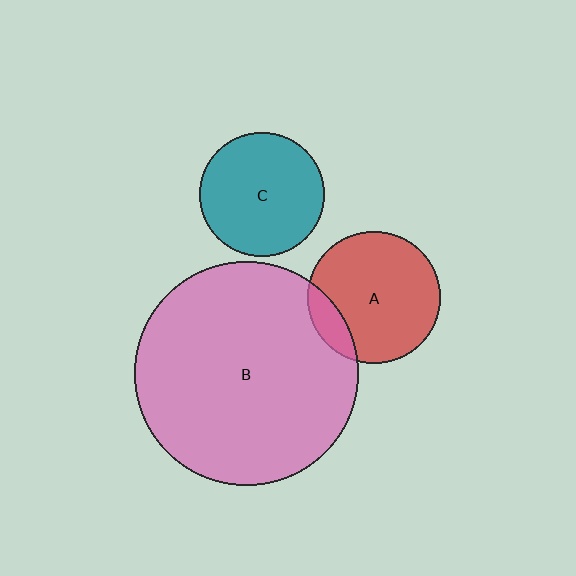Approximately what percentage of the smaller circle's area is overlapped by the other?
Approximately 15%.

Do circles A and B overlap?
Yes.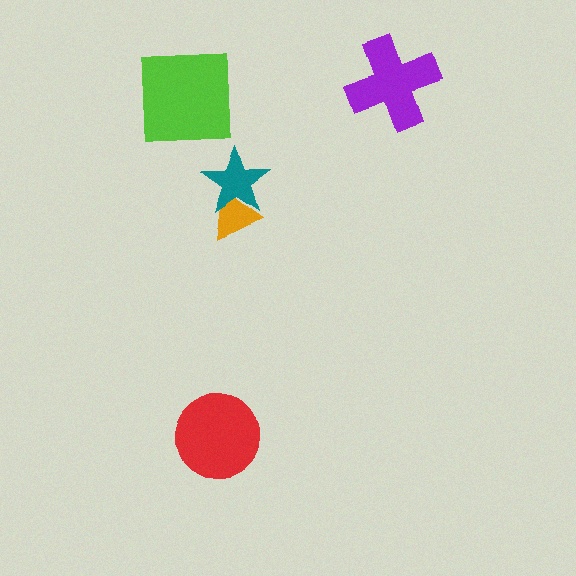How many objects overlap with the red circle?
0 objects overlap with the red circle.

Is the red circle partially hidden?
No, no other shape covers it.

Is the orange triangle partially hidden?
Yes, it is partially covered by another shape.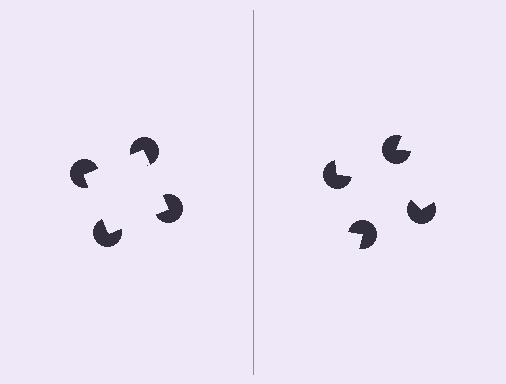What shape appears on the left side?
An illusory square.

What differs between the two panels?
The pac-man discs are positioned identically on both sides; only the wedge orientations differ. On the left they align to a square; on the right they are misaligned.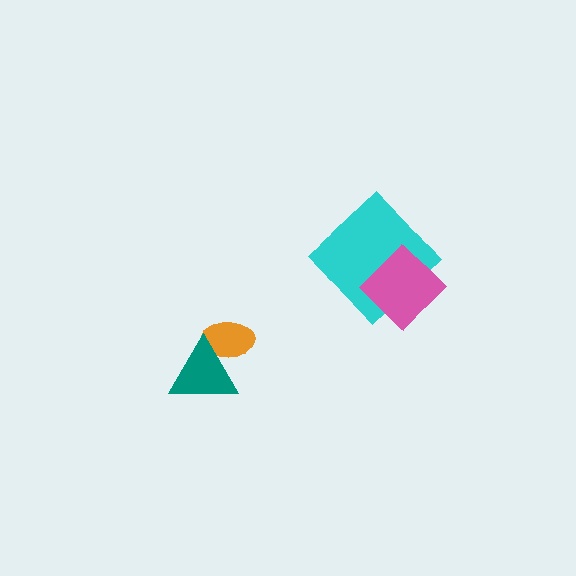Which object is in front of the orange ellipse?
The teal triangle is in front of the orange ellipse.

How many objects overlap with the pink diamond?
1 object overlaps with the pink diamond.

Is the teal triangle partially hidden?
No, no other shape covers it.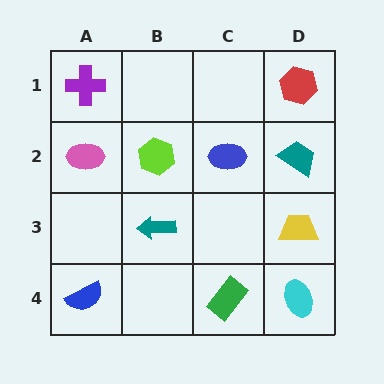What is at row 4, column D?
A cyan ellipse.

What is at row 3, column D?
A yellow trapezoid.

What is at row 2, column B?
A lime hexagon.